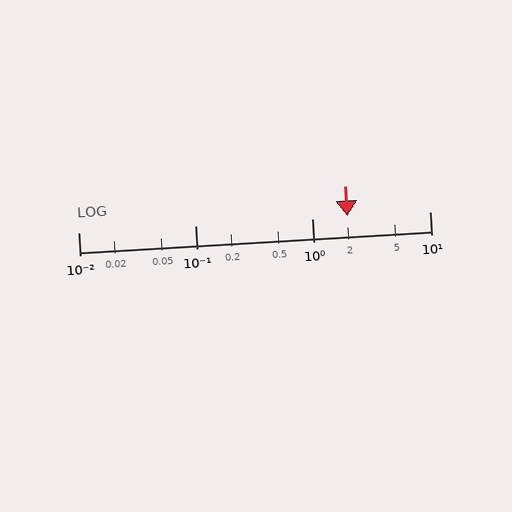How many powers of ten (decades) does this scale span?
The scale spans 3 decades, from 0.01 to 10.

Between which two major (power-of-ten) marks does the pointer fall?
The pointer is between 1 and 10.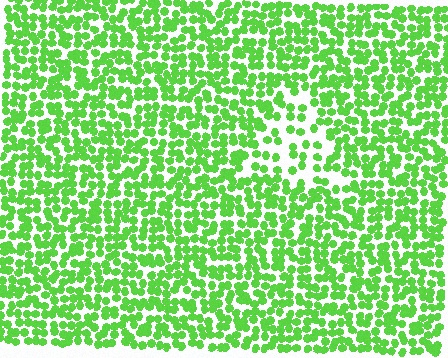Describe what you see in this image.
The image contains small lime elements arranged at two different densities. A triangle-shaped region is visible where the elements are less densely packed than the surrounding area.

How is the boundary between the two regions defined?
The boundary is defined by a change in element density (approximately 2.0x ratio). All elements are the same color, size, and shape.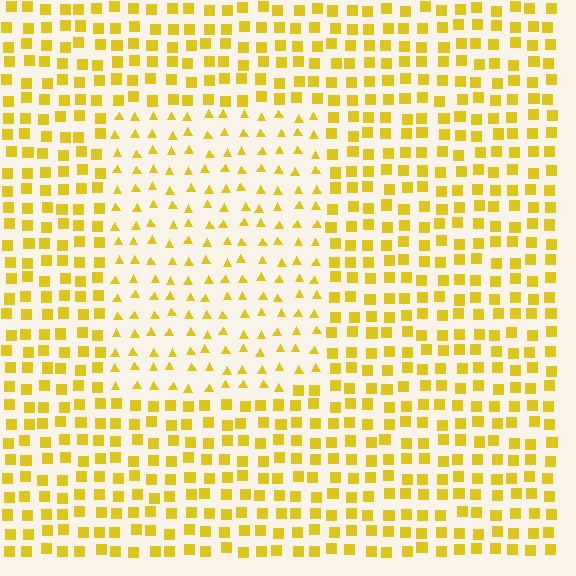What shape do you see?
I see a rectangle.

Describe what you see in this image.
The image is filled with small yellow elements arranged in a uniform grid. A rectangle-shaped region contains triangles, while the surrounding area contains squares. The boundary is defined purely by the change in element shape.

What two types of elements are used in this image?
The image uses triangles inside the rectangle region and squares outside it.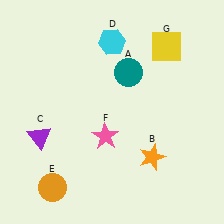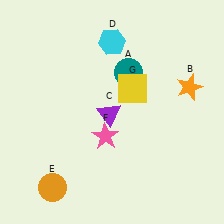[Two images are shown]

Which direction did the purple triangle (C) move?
The purple triangle (C) moved right.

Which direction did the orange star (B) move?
The orange star (B) moved up.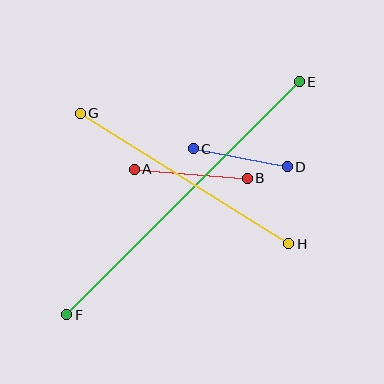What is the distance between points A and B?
The distance is approximately 113 pixels.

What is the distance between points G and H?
The distance is approximately 246 pixels.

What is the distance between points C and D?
The distance is approximately 96 pixels.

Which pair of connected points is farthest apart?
Points E and F are farthest apart.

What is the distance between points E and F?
The distance is approximately 329 pixels.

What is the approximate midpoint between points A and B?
The midpoint is at approximately (191, 174) pixels.